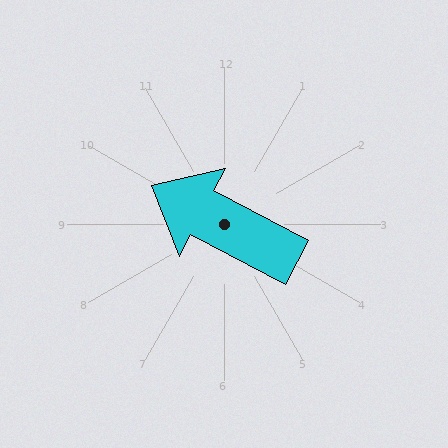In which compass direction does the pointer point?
Northwest.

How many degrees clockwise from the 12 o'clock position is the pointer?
Approximately 298 degrees.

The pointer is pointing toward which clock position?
Roughly 10 o'clock.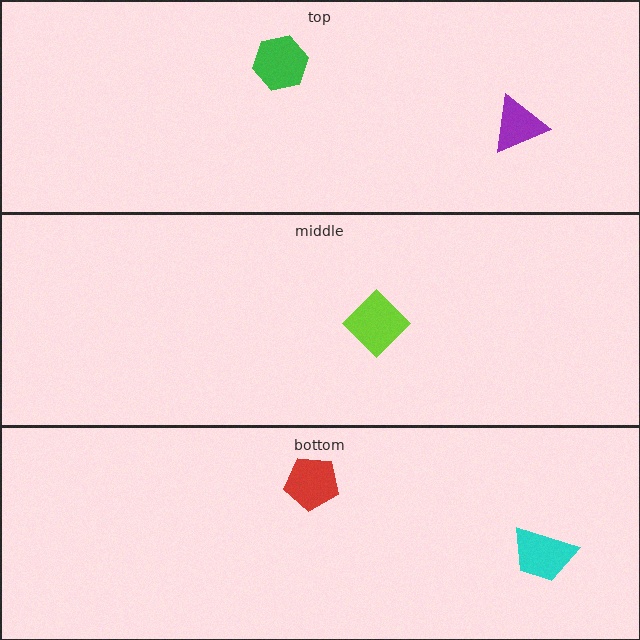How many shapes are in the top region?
2.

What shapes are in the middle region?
The lime diamond.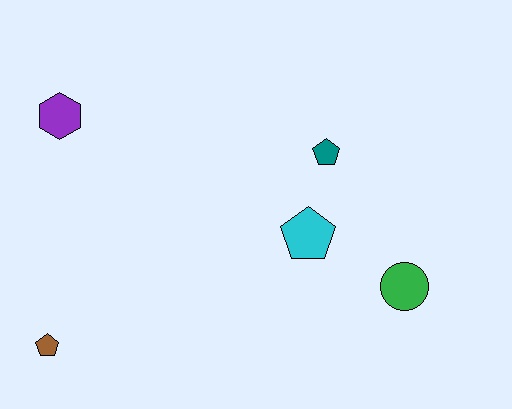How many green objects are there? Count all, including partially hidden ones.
There is 1 green object.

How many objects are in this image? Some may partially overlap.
There are 5 objects.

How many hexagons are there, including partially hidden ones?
There is 1 hexagon.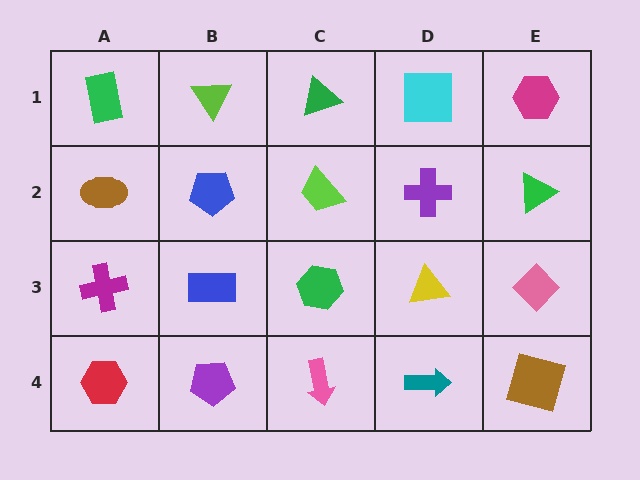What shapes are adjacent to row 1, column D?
A purple cross (row 2, column D), a green triangle (row 1, column C), a magenta hexagon (row 1, column E).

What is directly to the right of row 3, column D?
A pink diamond.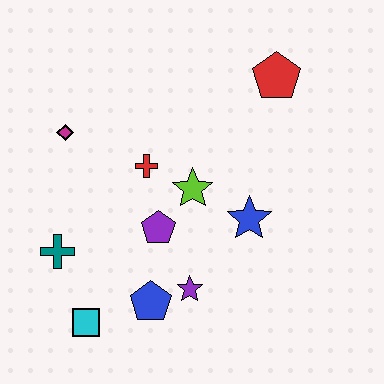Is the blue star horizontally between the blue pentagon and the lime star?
No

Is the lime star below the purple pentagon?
No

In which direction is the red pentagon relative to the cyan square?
The red pentagon is above the cyan square.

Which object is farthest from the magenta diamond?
The red pentagon is farthest from the magenta diamond.